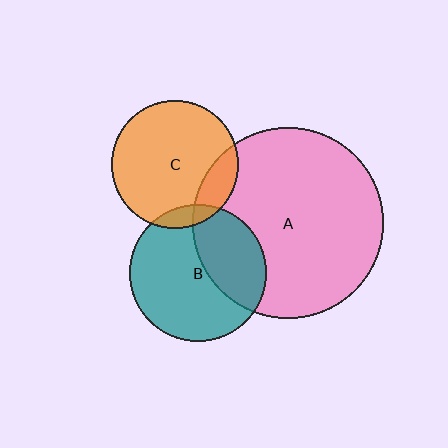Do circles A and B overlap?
Yes.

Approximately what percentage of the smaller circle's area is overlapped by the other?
Approximately 35%.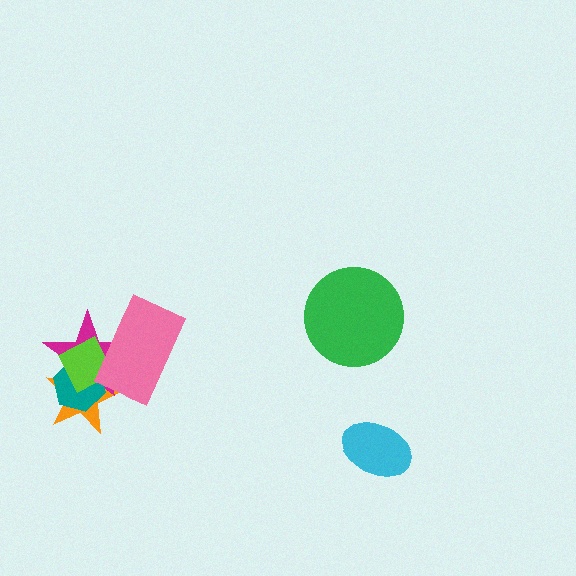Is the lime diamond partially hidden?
Yes, it is partially covered by another shape.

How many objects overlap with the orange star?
4 objects overlap with the orange star.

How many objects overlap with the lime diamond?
4 objects overlap with the lime diamond.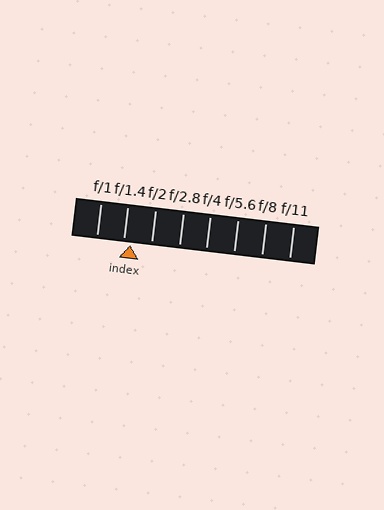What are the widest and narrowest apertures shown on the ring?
The widest aperture shown is f/1 and the narrowest is f/11.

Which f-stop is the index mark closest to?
The index mark is closest to f/1.4.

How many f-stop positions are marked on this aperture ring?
There are 8 f-stop positions marked.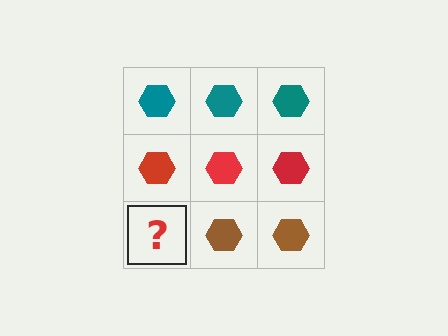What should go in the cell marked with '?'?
The missing cell should contain a brown hexagon.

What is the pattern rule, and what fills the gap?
The rule is that each row has a consistent color. The gap should be filled with a brown hexagon.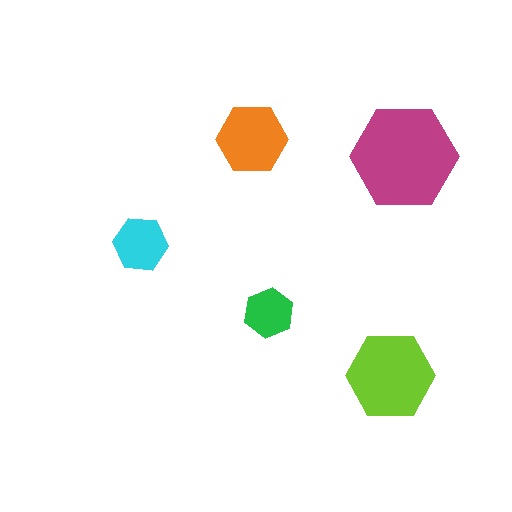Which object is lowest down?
The lime hexagon is bottommost.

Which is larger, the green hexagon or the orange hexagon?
The orange one.